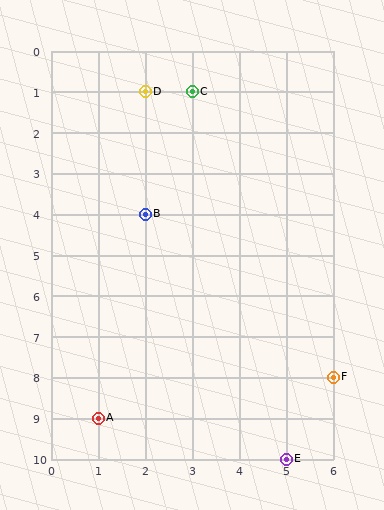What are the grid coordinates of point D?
Point D is at grid coordinates (2, 1).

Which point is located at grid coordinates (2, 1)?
Point D is at (2, 1).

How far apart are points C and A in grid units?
Points C and A are 2 columns and 8 rows apart (about 8.2 grid units diagonally).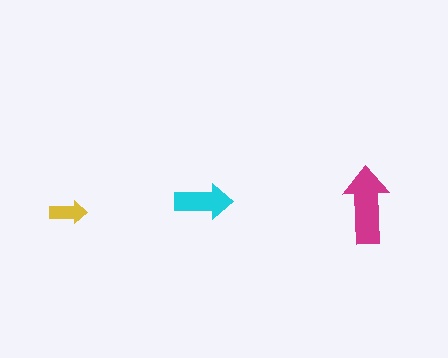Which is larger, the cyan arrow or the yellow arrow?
The cyan one.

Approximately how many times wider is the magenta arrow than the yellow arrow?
About 2 times wider.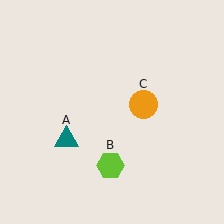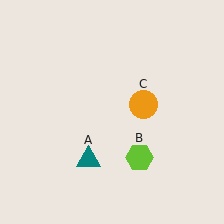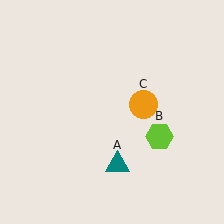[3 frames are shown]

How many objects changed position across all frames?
2 objects changed position: teal triangle (object A), lime hexagon (object B).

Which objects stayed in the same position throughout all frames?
Orange circle (object C) remained stationary.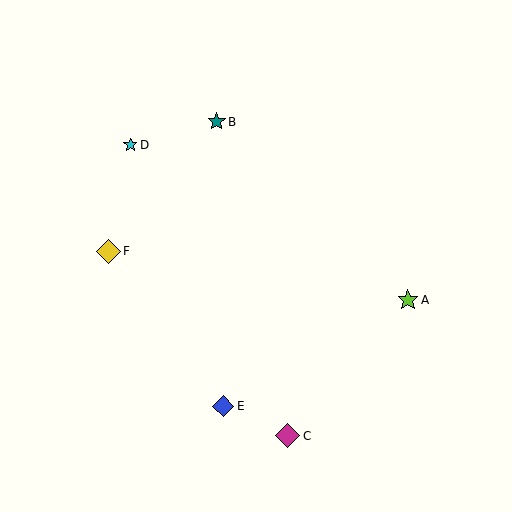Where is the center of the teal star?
The center of the teal star is at (217, 122).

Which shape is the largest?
The magenta diamond (labeled C) is the largest.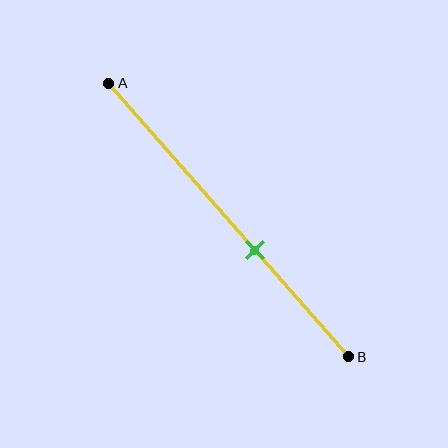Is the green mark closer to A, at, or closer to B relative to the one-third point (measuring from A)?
The green mark is closer to point B than the one-third point of segment AB.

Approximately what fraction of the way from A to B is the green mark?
The green mark is approximately 60% of the way from A to B.